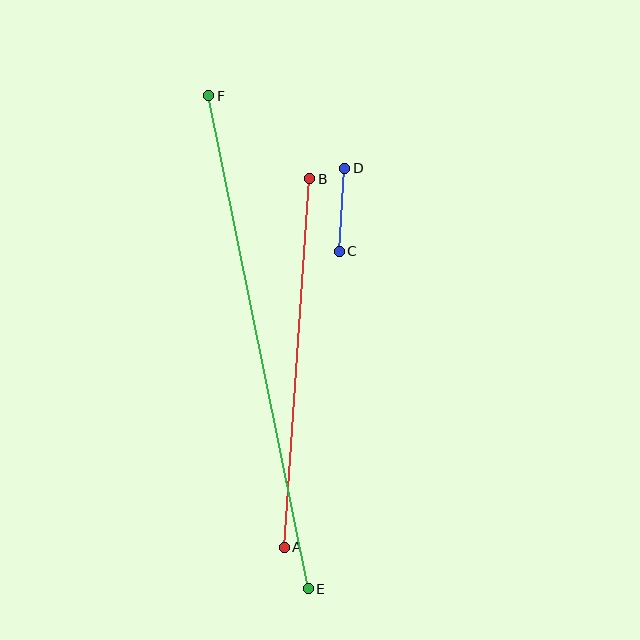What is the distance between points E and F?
The distance is approximately 503 pixels.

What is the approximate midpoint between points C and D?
The midpoint is at approximately (342, 210) pixels.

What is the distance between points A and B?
The distance is approximately 370 pixels.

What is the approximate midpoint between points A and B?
The midpoint is at approximately (297, 363) pixels.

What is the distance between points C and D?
The distance is approximately 84 pixels.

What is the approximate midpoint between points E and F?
The midpoint is at approximately (259, 342) pixels.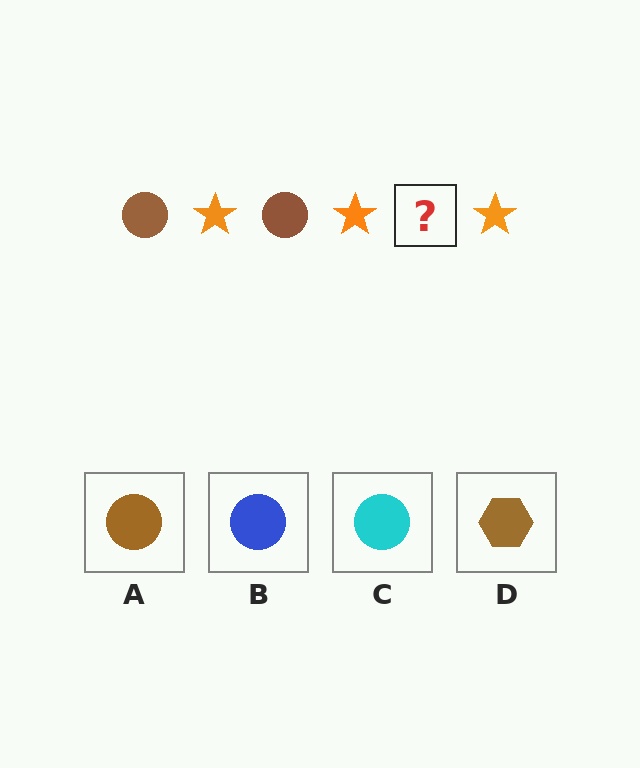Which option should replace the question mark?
Option A.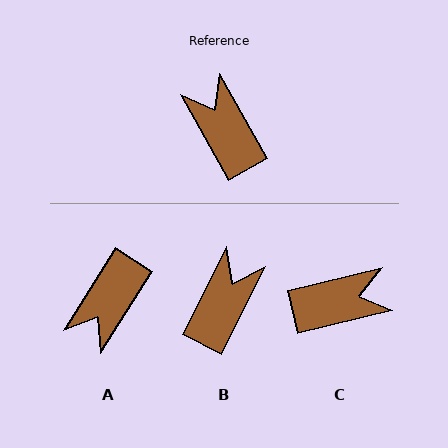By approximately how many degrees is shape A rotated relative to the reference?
Approximately 118 degrees counter-clockwise.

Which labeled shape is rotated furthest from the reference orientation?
A, about 118 degrees away.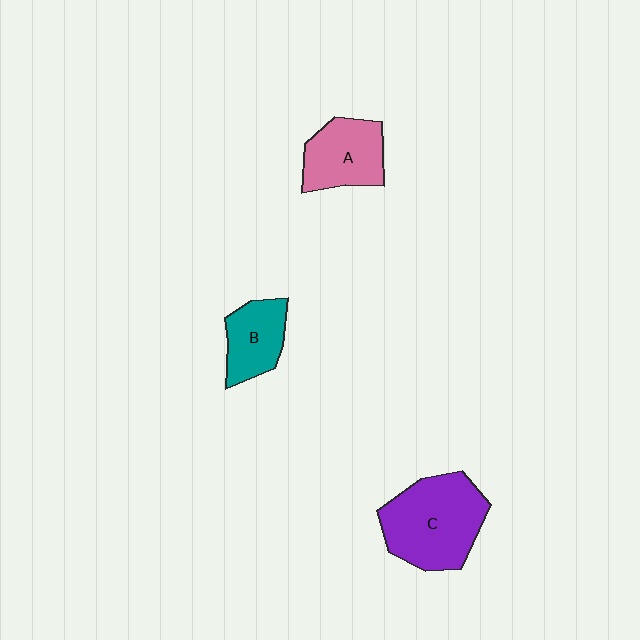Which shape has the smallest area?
Shape B (teal).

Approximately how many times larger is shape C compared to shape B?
Approximately 1.9 times.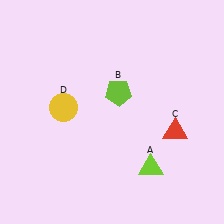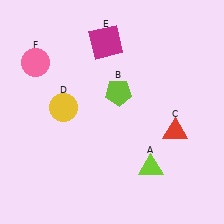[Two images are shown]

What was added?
A magenta square (E), a pink circle (F) were added in Image 2.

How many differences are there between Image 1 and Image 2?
There are 2 differences between the two images.